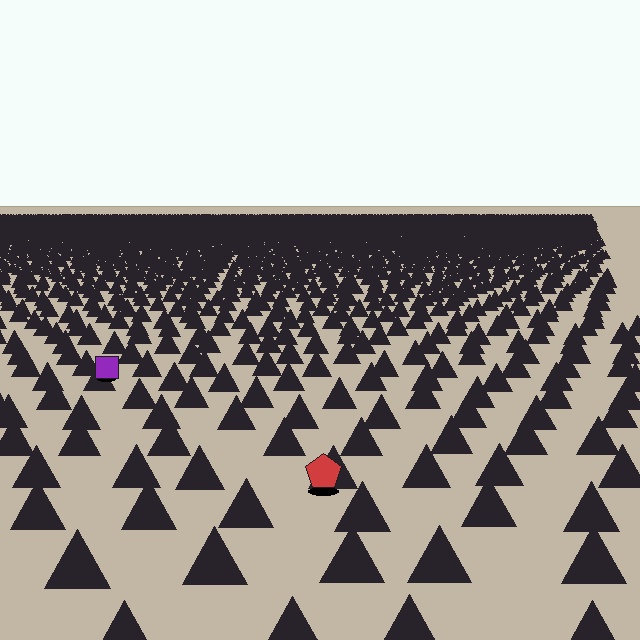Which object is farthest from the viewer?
The purple square is farthest from the viewer. It appears smaller and the ground texture around it is denser.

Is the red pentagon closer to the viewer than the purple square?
Yes. The red pentagon is closer — you can tell from the texture gradient: the ground texture is coarser near it.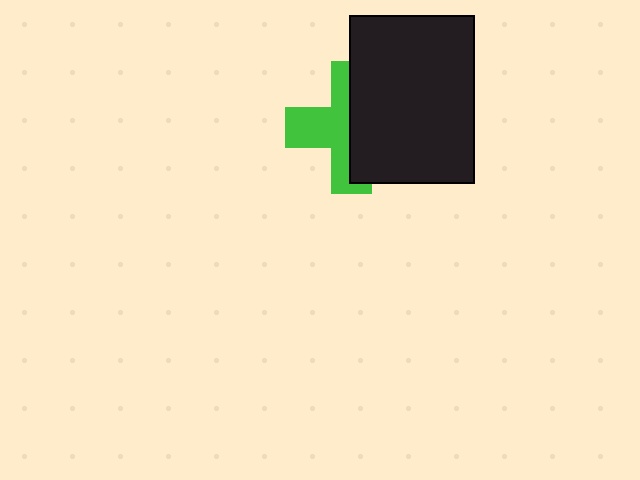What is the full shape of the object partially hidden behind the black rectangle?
The partially hidden object is a green cross.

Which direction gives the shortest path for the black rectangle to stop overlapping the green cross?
Moving right gives the shortest separation.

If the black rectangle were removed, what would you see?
You would see the complete green cross.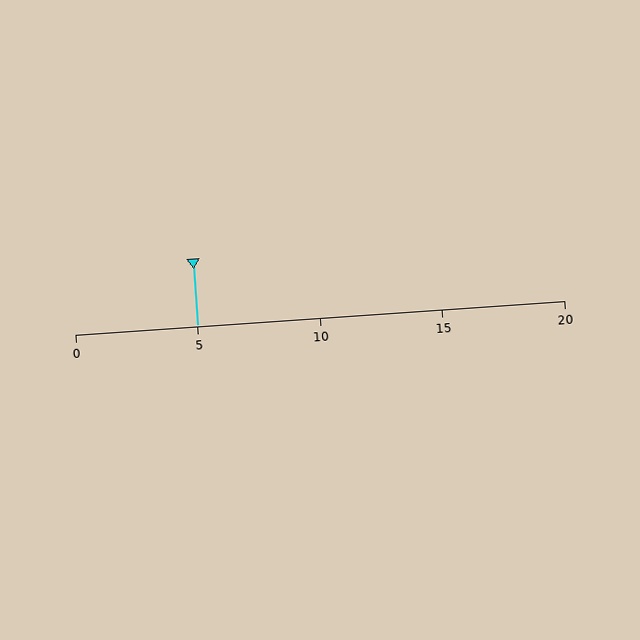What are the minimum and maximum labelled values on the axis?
The axis runs from 0 to 20.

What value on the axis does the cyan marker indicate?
The marker indicates approximately 5.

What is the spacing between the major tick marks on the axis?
The major ticks are spaced 5 apart.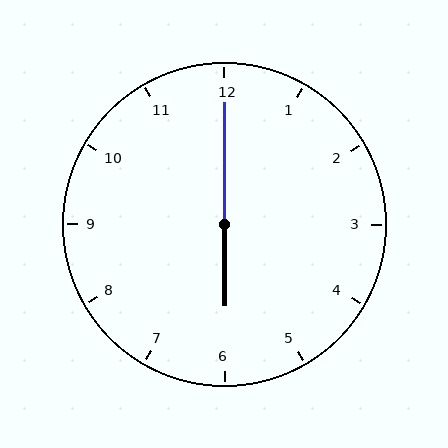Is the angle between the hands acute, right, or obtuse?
It is obtuse.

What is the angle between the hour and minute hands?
Approximately 180 degrees.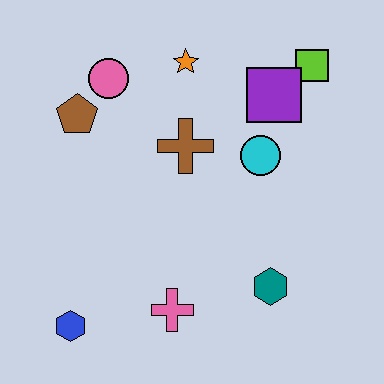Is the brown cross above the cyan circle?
Yes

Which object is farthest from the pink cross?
The lime square is farthest from the pink cross.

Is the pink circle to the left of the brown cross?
Yes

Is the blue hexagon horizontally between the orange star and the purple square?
No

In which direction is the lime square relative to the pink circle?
The lime square is to the right of the pink circle.